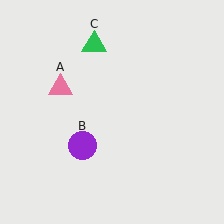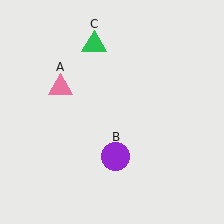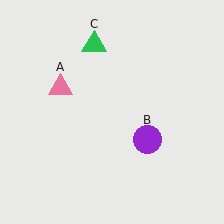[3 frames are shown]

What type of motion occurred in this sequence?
The purple circle (object B) rotated counterclockwise around the center of the scene.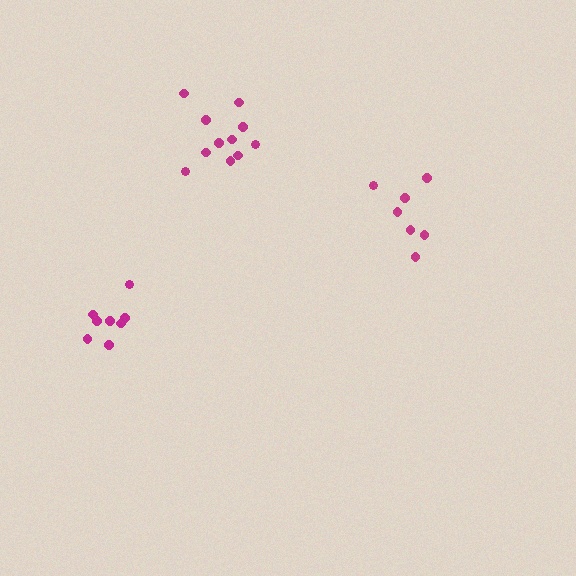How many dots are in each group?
Group 1: 7 dots, Group 2: 8 dots, Group 3: 11 dots (26 total).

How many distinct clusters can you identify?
There are 3 distinct clusters.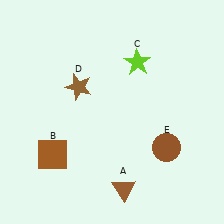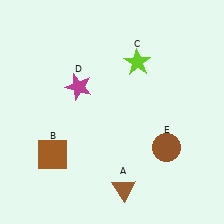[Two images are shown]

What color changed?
The star (D) changed from brown in Image 1 to magenta in Image 2.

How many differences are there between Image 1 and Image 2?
There is 1 difference between the two images.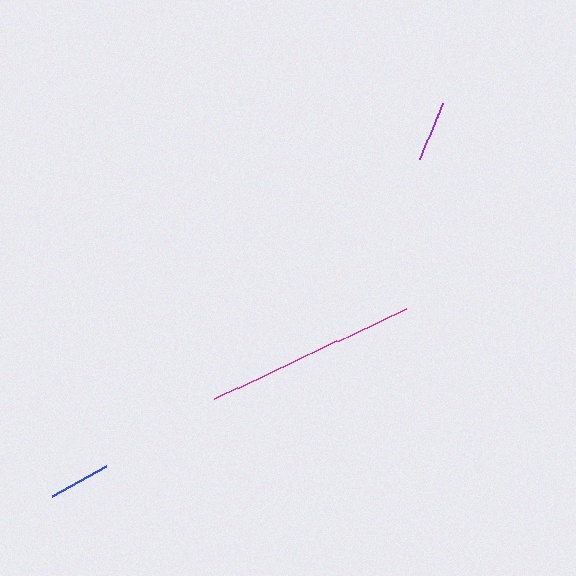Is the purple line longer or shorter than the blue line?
The blue line is longer than the purple line.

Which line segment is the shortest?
The purple line is the shortest at approximately 62 pixels.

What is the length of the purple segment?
The purple segment is approximately 62 pixels long.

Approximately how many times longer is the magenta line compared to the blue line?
The magenta line is approximately 3.4 times the length of the blue line.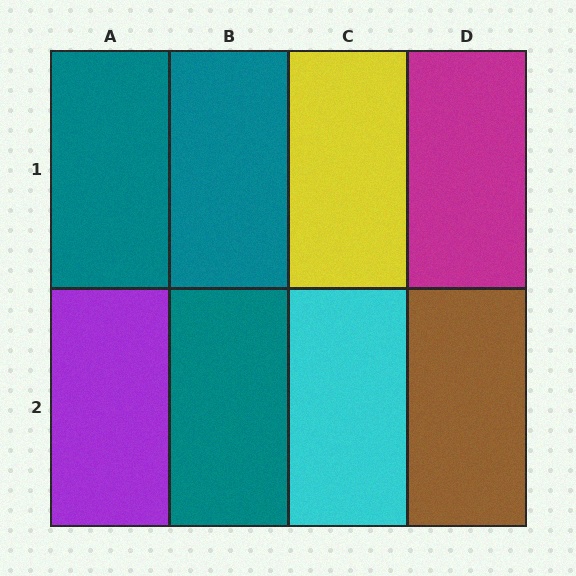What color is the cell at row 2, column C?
Cyan.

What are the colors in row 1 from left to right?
Teal, teal, yellow, magenta.